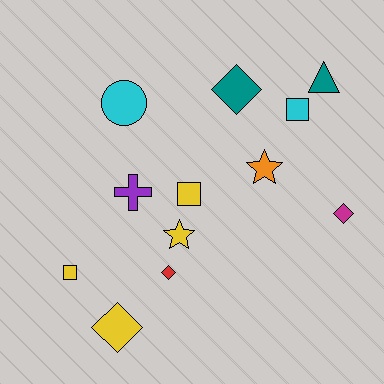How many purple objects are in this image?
There is 1 purple object.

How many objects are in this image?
There are 12 objects.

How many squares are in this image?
There are 3 squares.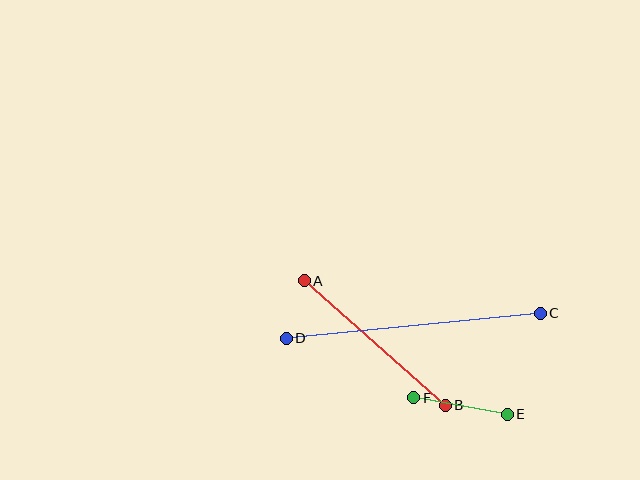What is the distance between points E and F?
The distance is approximately 95 pixels.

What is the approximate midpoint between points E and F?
The midpoint is at approximately (461, 406) pixels.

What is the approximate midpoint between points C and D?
The midpoint is at approximately (413, 326) pixels.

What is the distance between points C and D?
The distance is approximately 255 pixels.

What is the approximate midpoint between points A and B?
The midpoint is at approximately (375, 343) pixels.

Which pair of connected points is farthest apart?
Points C and D are farthest apart.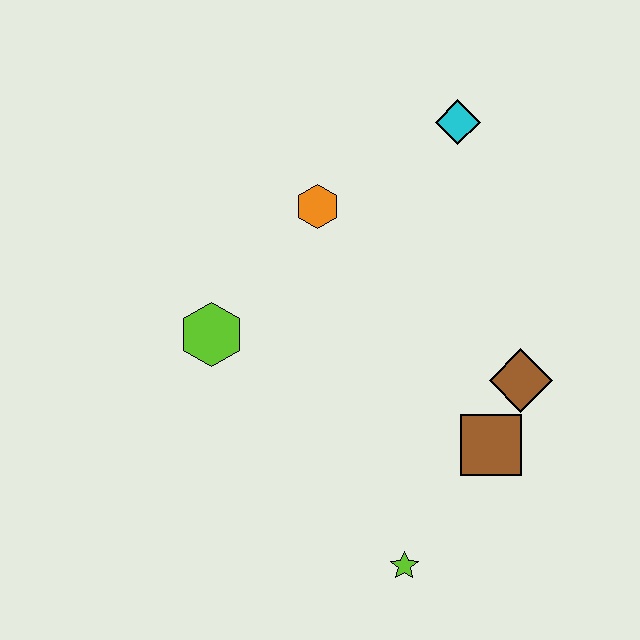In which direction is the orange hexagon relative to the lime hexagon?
The orange hexagon is above the lime hexagon.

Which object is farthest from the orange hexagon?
The lime star is farthest from the orange hexagon.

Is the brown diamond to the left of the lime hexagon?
No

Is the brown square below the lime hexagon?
Yes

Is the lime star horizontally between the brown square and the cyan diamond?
No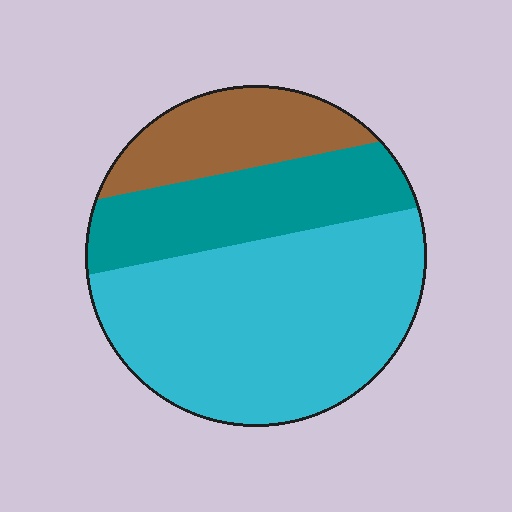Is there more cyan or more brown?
Cyan.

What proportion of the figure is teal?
Teal covers 25% of the figure.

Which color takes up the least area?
Brown, at roughly 20%.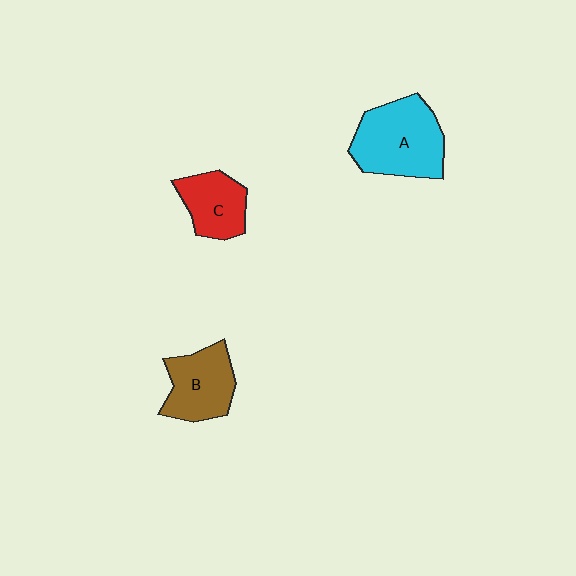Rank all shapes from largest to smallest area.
From largest to smallest: A (cyan), B (brown), C (red).